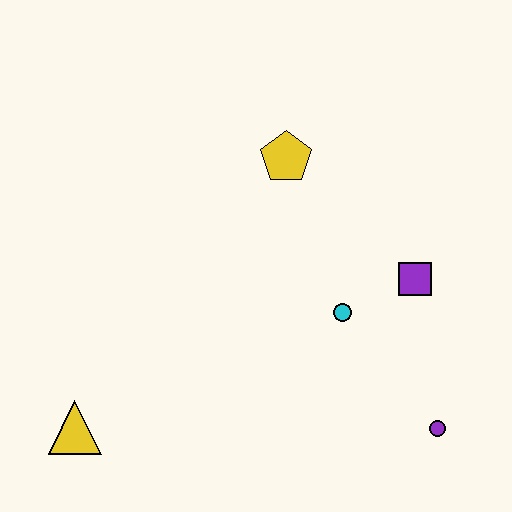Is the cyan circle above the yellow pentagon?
No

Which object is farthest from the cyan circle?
The yellow triangle is farthest from the cyan circle.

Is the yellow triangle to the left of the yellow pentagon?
Yes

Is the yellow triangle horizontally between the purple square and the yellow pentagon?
No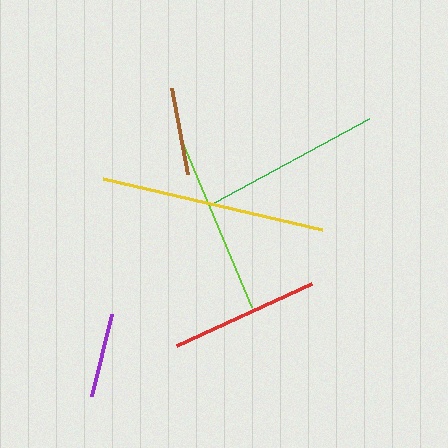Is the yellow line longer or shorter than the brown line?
The yellow line is longer than the brown line.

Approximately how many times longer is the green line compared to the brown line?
The green line is approximately 2.0 times the length of the brown line.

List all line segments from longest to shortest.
From longest to shortest: yellow, lime, green, red, brown, purple.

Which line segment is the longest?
The yellow line is the longest at approximately 224 pixels.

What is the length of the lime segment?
The lime segment is approximately 184 pixels long.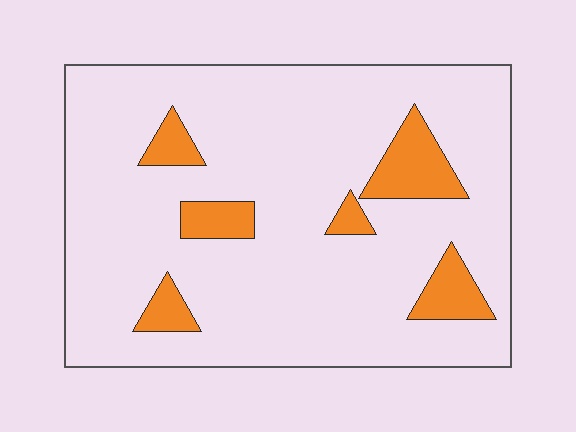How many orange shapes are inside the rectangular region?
6.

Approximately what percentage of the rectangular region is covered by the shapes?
Approximately 15%.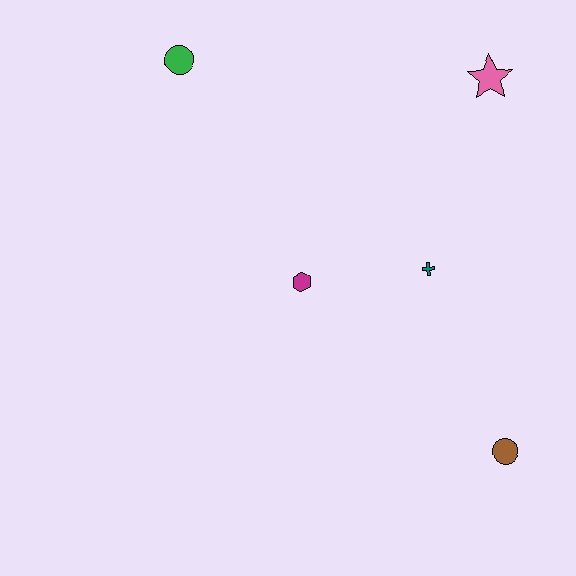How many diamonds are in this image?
There are no diamonds.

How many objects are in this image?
There are 5 objects.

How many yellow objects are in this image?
There are no yellow objects.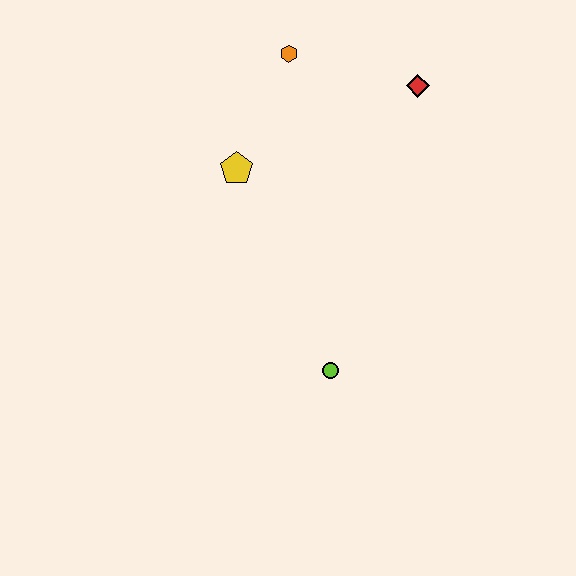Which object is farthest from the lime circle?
The orange hexagon is farthest from the lime circle.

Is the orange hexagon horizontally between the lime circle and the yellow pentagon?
Yes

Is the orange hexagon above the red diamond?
Yes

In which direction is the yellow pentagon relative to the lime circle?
The yellow pentagon is above the lime circle.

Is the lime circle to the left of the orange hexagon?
No